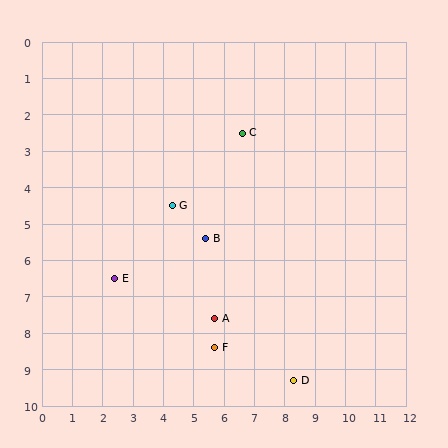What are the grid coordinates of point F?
Point F is at approximately (5.7, 8.4).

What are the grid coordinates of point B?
Point B is at approximately (5.4, 5.4).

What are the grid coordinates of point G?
Point G is at approximately (4.3, 4.5).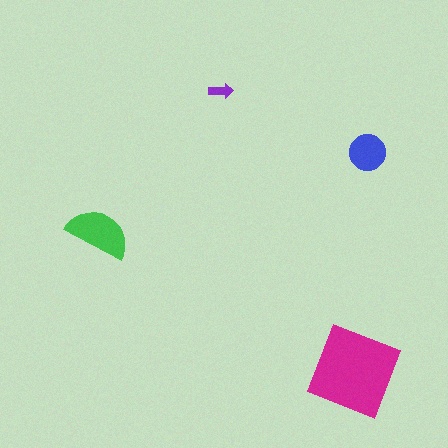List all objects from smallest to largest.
The purple arrow, the blue circle, the green semicircle, the magenta square.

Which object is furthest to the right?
The blue circle is rightmost.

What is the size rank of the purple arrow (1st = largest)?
4th.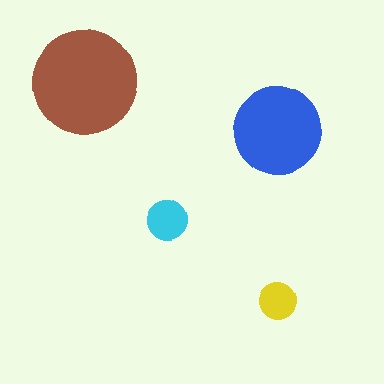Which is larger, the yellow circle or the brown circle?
The brown one.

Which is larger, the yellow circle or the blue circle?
The blue one.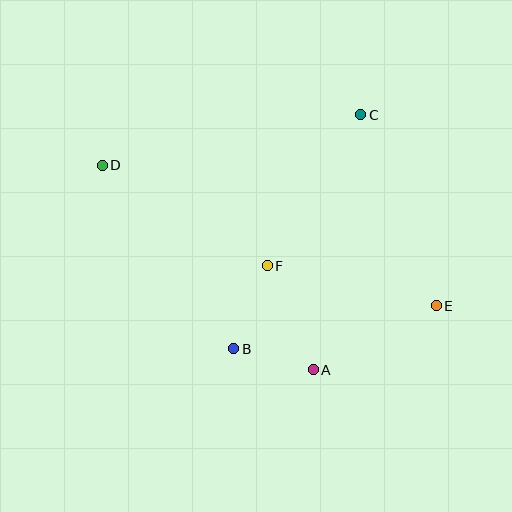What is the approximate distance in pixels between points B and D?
The distance between B and D is approximately 226 pixels.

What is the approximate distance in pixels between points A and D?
The distance between A and D is approximately 294 pixels.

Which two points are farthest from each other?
Points D and E are farthest from each other.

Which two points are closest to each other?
Points A and B are closest to each other.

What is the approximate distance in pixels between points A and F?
The distance between A and F is approximately 113 pixels.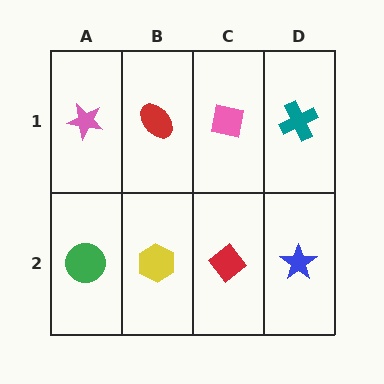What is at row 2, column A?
A green circle.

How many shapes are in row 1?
4 shapes.